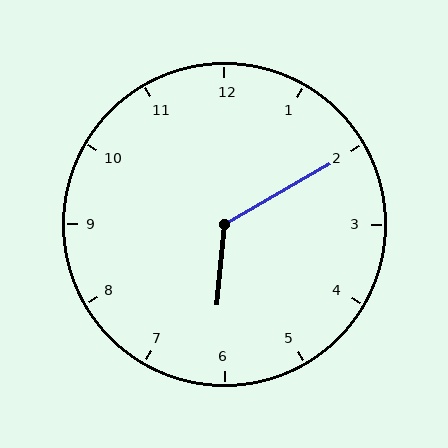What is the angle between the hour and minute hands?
Approximately 125 degrees.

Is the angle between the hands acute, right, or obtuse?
It is obtuse.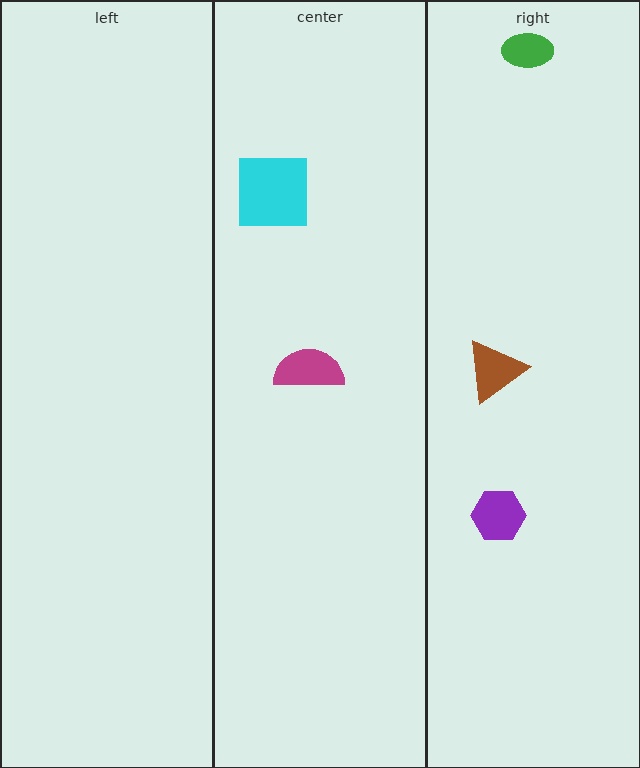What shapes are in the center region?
The cyan square, the magenta semicircle.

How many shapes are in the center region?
2.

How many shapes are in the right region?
3.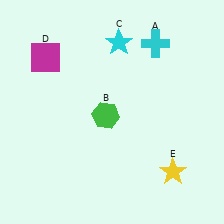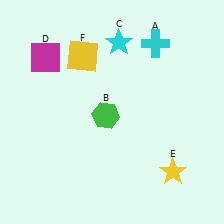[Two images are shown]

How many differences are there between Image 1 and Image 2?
There is 1 difference between the two images.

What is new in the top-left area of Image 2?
A yellow square (F) was added in the top-left area of Image 2.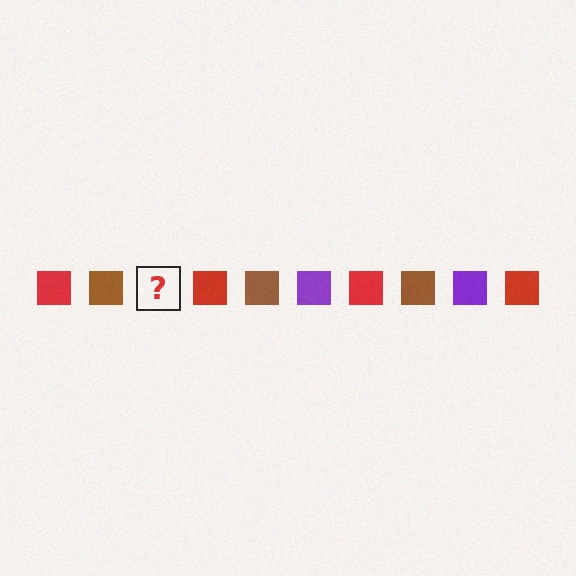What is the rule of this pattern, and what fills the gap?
The rule is that the pattern cycles through red, brown, purple squares. The gap should be filled with a purple square.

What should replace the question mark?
The question mark should be replaced with a purple square.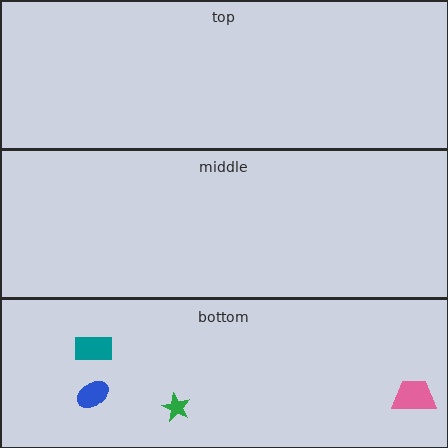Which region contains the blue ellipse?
The bottom region.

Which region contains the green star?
The bottom region.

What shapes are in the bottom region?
The blue ellipse, the pink trapezoid, the green star, the teal rectangle.